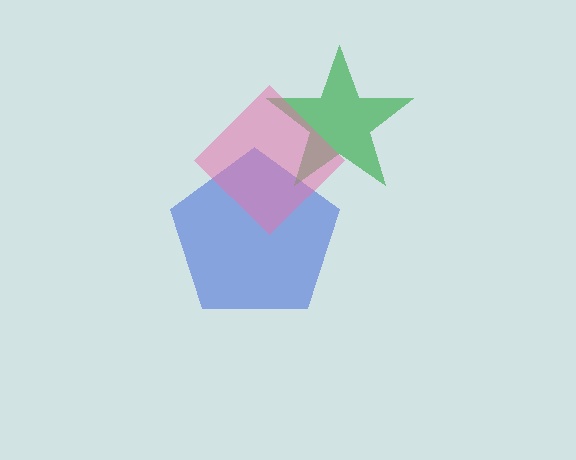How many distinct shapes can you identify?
There are 3 distinct shapes: a blue pentagon, a green star, a pink diamond.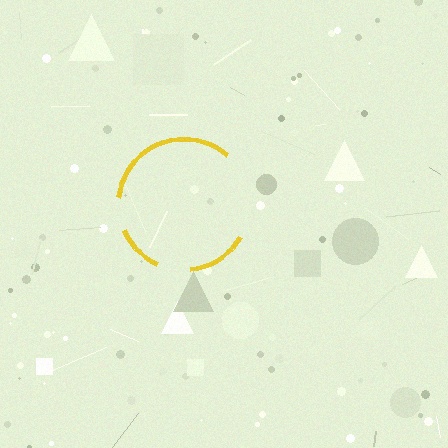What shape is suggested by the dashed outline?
The dashed outline suggests a circle.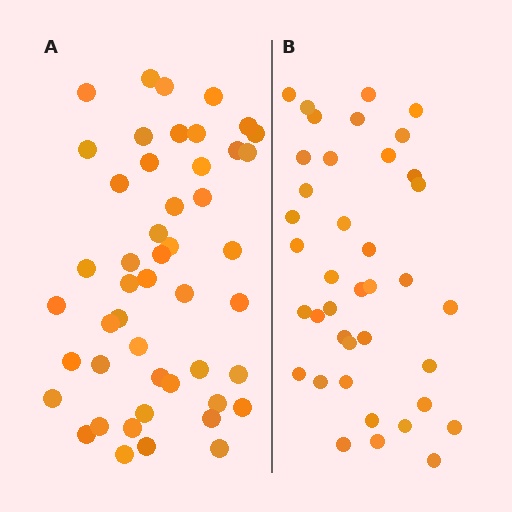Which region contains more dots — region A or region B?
Region A (the left region) has more dots.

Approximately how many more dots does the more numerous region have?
Region A has roughly 8 or so more dots than region B.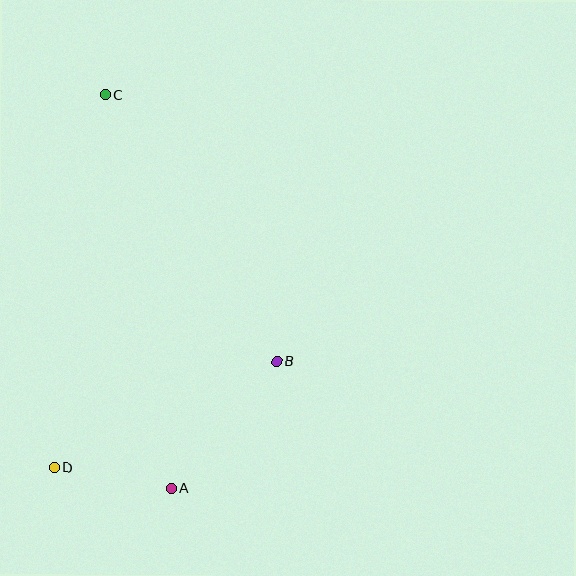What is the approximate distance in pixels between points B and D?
The distance between B and D is approximately 247 pixels.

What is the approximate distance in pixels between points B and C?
The distance between B and C is approximately 317 pixels.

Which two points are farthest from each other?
Points A and C are farthest from each other.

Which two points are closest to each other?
Points A and D are closest to each other.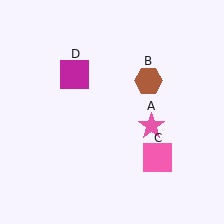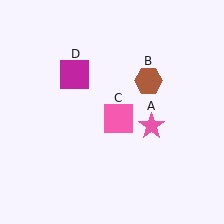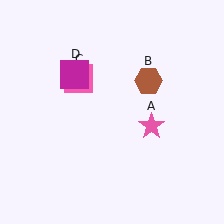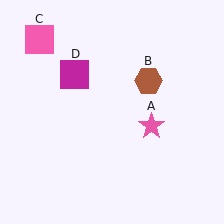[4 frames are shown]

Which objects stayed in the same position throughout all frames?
Pink star (object A) and brown hexagon (object B) and magenta square (object D) remained stationary.